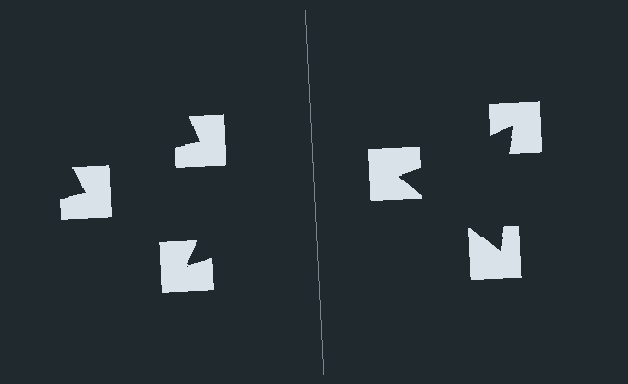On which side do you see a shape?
An illusory triangle appears on the right side. On the left side the wedge cuts are rotated, so no coherent shape forms.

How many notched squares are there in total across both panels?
6 — 3 on each side.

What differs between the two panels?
The notched squares are positioned identically on both sides; only the wedge orientations differ. On the right they align to a triangle; on the left they are misaligned.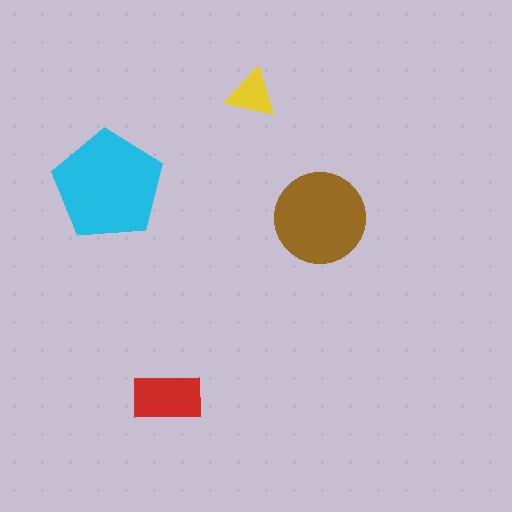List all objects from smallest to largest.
The yellow triangle, the red rectangle, the brown circle, the cyan pentagon.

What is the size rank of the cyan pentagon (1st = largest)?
1st.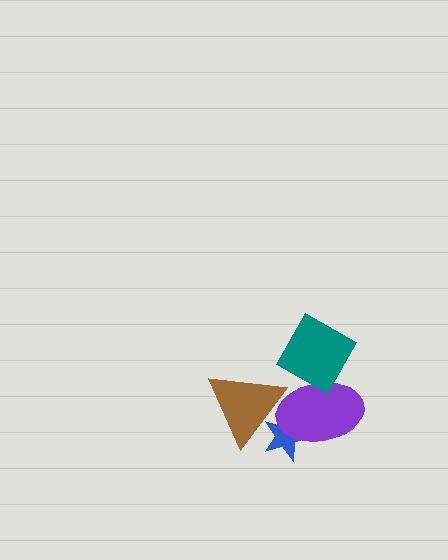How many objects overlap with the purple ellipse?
3 objects overlap with the purple ellipse.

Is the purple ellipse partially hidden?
Yes, it is partially covered by another shape.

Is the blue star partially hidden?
Yes, it is partially covered by another shape.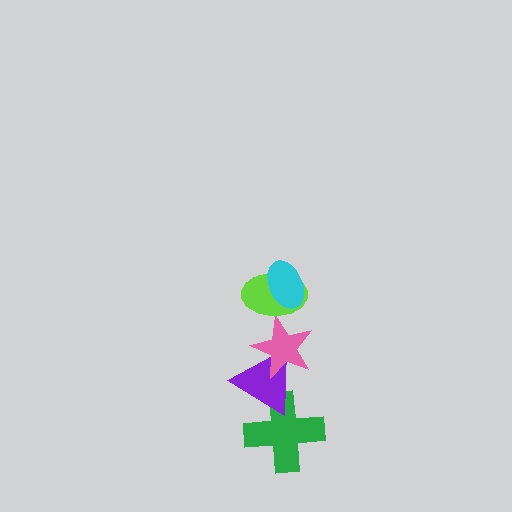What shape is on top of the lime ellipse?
The cyan ellipse is on top of the lime ellipse.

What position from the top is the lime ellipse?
The lime ellipse is 2nd from the top.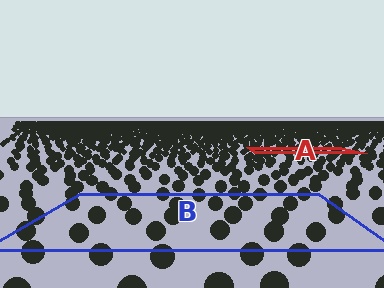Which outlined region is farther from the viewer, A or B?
Region A is farther from the viewer — the texture elements inside it appear smaller and more densely packed.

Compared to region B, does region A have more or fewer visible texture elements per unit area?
Region A has more texture elements per unit area — they are packed more densely because it is farther away.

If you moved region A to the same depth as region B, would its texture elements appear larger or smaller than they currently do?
They would appear larger. At a closer depth, the same texture elements are projected at a bigger on-screen size.